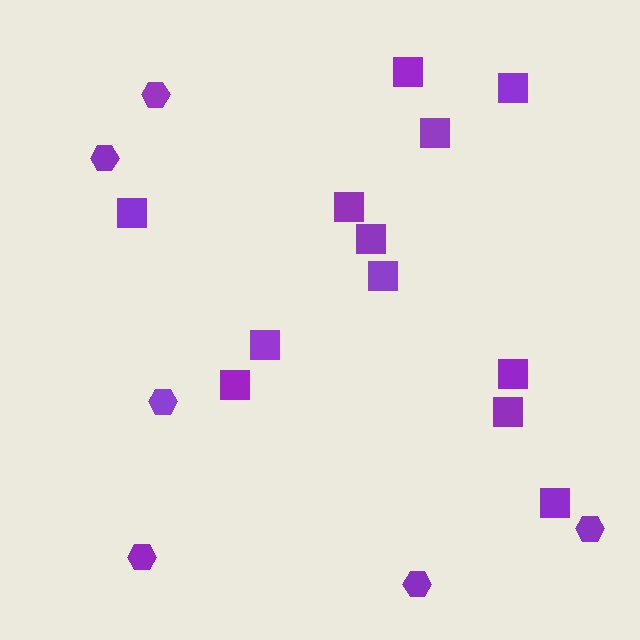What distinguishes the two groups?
There are 2 groups: one group of hexagons (6) and one group of squares (12).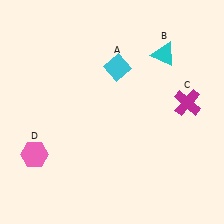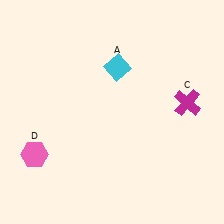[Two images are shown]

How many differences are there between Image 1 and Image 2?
There is 1 difference between the two images.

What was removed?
The cyan triangle (B) was removed in Image 2.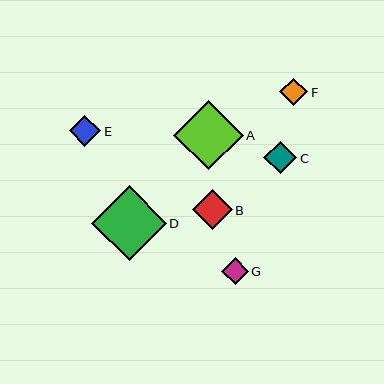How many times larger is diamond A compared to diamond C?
Diamond A is approximately 2.1 times the size of diamond C.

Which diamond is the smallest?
Diamond G is the smallest with a size of approximately 27 pixels.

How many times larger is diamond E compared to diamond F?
Diamond E is approximately 1.1 times the size of diamond F.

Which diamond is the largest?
Diamond D is the largest with a size of approximately 75 pixels.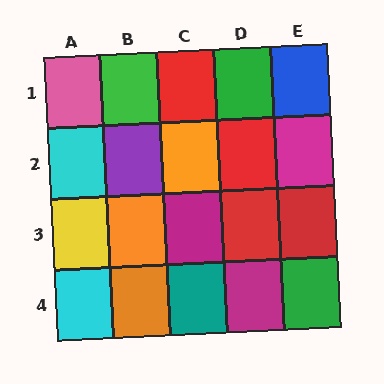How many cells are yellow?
1 cell is yellow.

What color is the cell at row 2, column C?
Orange.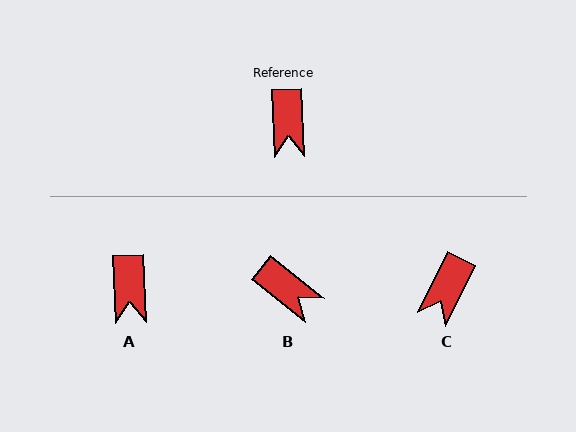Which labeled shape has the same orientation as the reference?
A.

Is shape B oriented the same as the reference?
No, it is off by about 49 degrees.